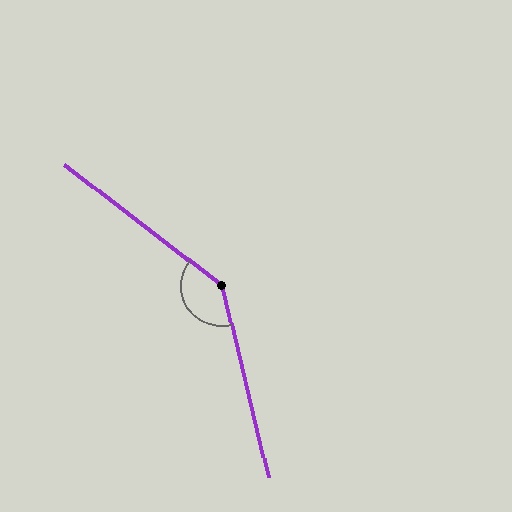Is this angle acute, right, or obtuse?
It is obtuse.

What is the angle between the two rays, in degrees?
Approximately 141 degrees.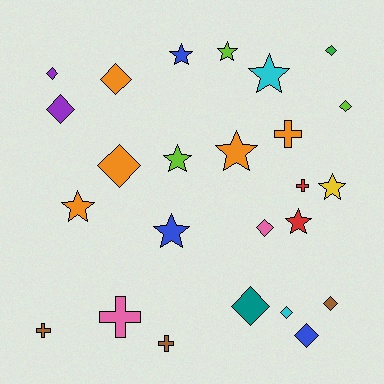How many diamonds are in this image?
There are 11 diamonds.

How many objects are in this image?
There are 25 objects.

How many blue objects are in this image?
There are 3 blue objects.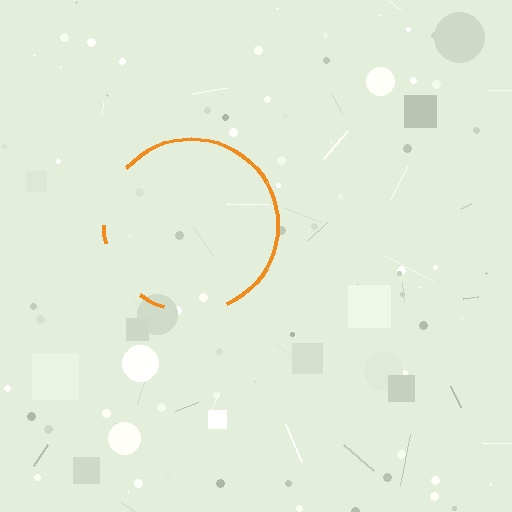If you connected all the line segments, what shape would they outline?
They would outline a circle.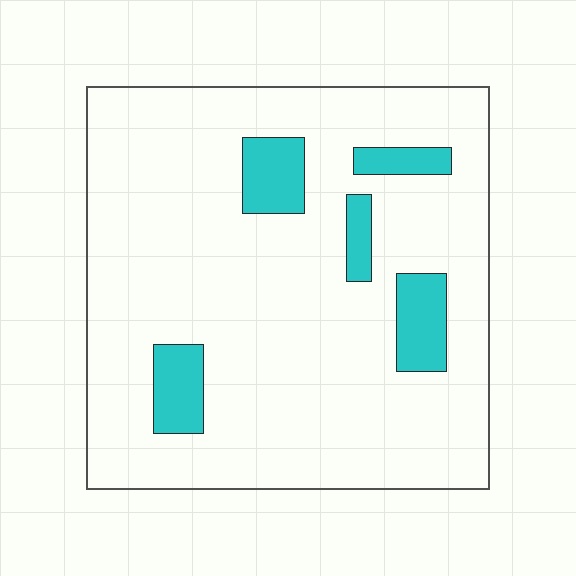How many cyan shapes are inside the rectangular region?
5.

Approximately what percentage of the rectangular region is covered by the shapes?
Approximately 10%.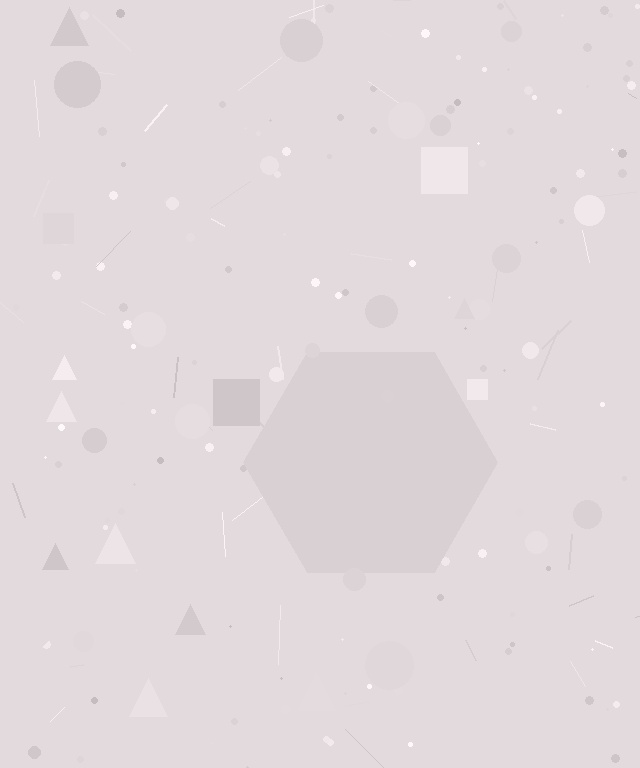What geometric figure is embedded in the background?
A hexagon is embedded in the background.